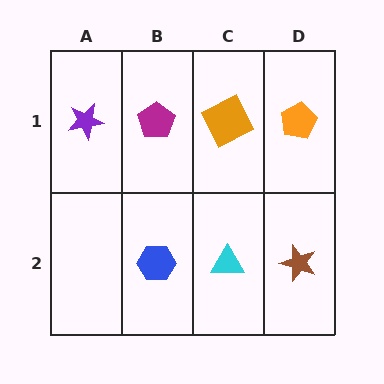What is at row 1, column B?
A magenta pentagon.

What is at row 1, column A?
A purple star.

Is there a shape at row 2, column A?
No, that cell is empty.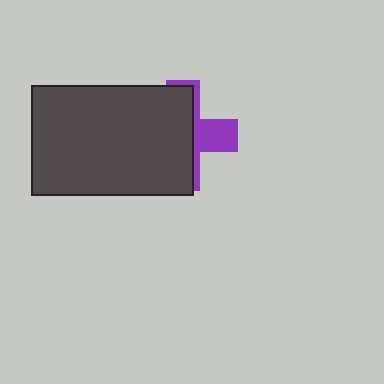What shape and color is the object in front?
The object in front is a dark gray rectangle.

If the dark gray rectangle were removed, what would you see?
You would see the complete purple cross.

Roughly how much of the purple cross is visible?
A small part of it is visible (roughly 33%).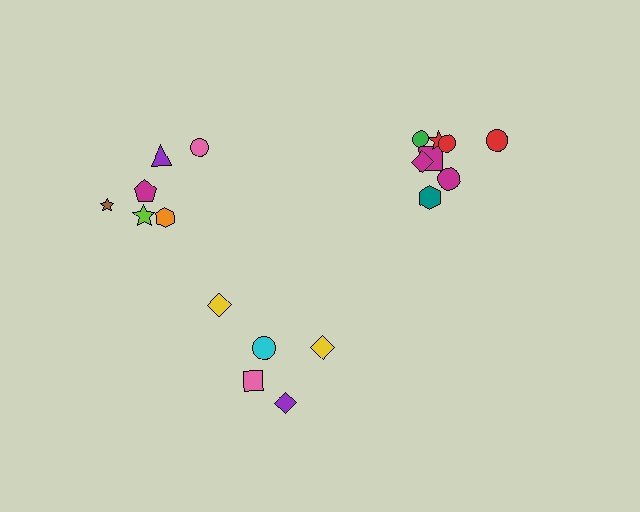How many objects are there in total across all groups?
There are 19 objects.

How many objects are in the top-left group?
There are 6 objects.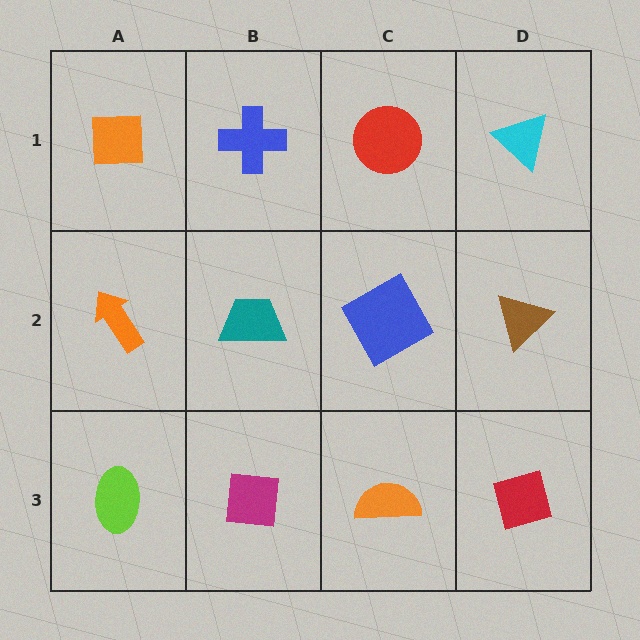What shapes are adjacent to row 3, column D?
A brown triangle (row 2, column D), an orange semicircle (row 3, column C).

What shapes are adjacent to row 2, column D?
A cyan triangle (row 1, column D), a red diamond (row 3, column D), a blue square (row 2, column C).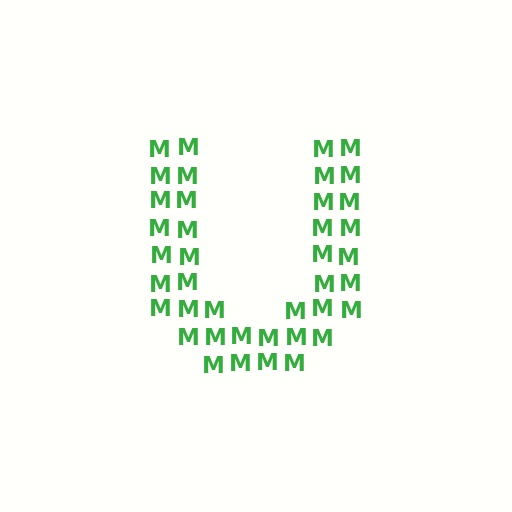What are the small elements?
The small elements are letter M's.